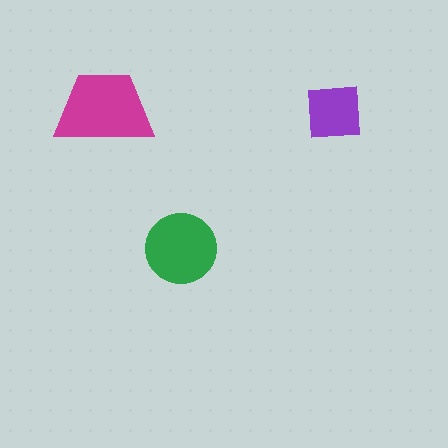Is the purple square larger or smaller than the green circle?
Smaller.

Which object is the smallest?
The purple square.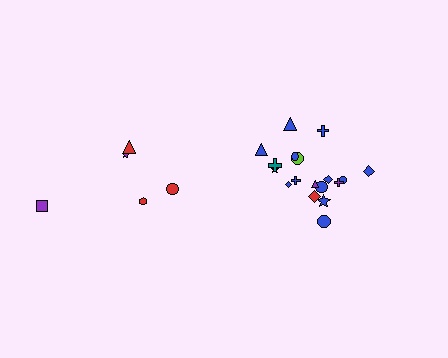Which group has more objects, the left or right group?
The right group.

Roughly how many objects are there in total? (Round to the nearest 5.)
Roughly 25 objects in total.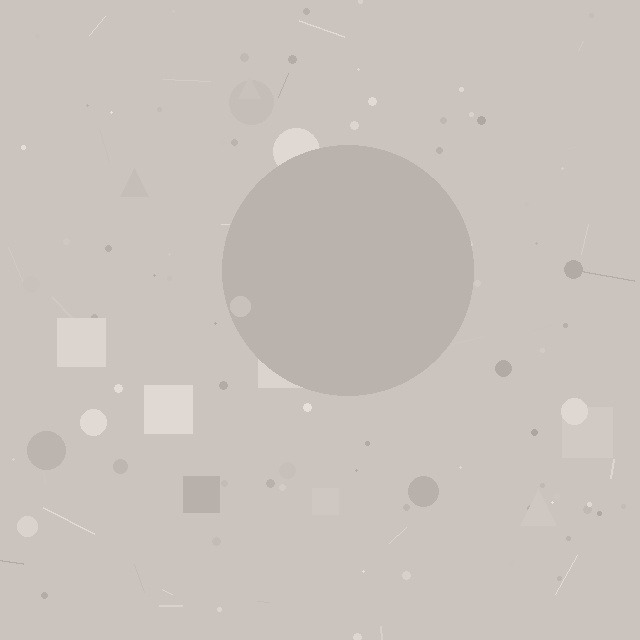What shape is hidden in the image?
A circle is hidden in the image.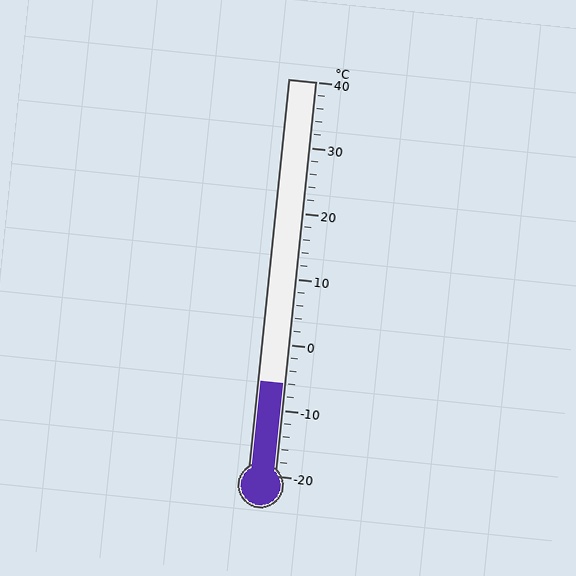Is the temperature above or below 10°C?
The temperature is below 10°C.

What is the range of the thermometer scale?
The thermometer scale ranges from -20°C to 40°C.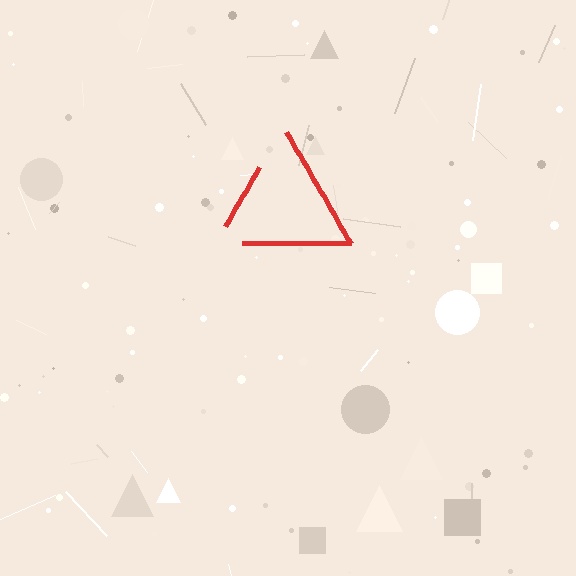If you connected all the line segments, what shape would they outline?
They would outline a triangle.